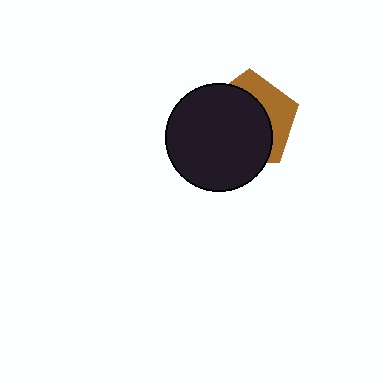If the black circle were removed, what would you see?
You would see the complete brown pentagon.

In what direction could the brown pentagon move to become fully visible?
The brown pentagon could move toward the upper-right. That would shift it out from behind the black circle entirely.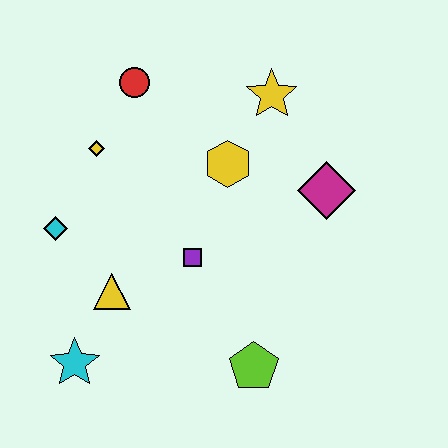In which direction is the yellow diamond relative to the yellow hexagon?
The yellow diamond is to the left of the yellow hexagon.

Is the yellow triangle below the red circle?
Yes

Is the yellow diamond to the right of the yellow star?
No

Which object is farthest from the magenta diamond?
The cyan star is farthest from the magenta diamond.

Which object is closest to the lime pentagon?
The purple square is closest to the lime pentagon.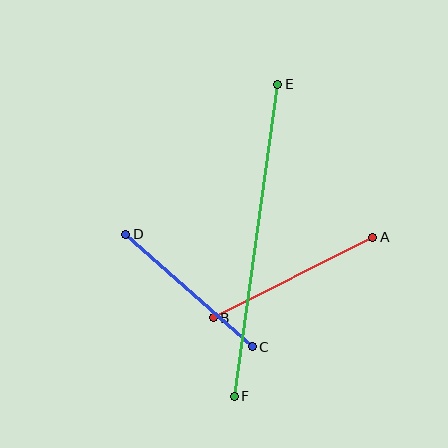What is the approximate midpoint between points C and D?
The midpoint is at approximately (189, 291) pixels.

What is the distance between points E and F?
The distance is approximately 315 pixels.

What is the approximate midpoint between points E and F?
The midpoint is at approximately (256, 240) pixels.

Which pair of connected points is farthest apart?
Points E and F are farthest apart.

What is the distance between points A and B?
The distance is approximately 179 pixels.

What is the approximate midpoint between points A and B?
The midpoint is at approximately (293, 277) pixels.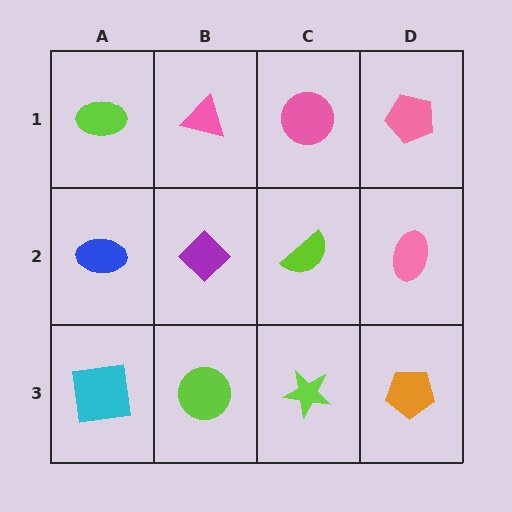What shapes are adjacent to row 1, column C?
A lime semicircle (row 2, column C), a pink triangle (row 1, column B), a pink pentagon (row 1, column D).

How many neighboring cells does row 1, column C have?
3.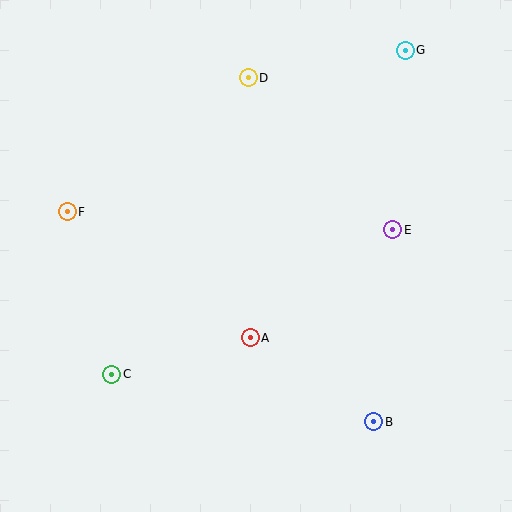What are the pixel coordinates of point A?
Point A is at (250, 338).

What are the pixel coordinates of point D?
Point D is at (248, 78).